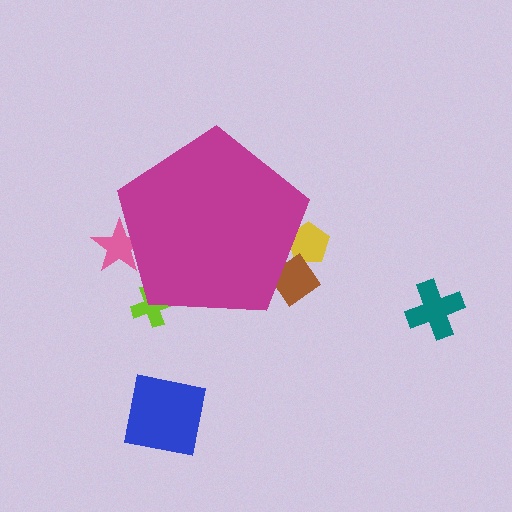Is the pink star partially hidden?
Yes, the pink star is partially hidden behind the magenta pentagon.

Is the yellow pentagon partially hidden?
Yes, the yellow pentagon is partially hidden behind the magenta pentagon.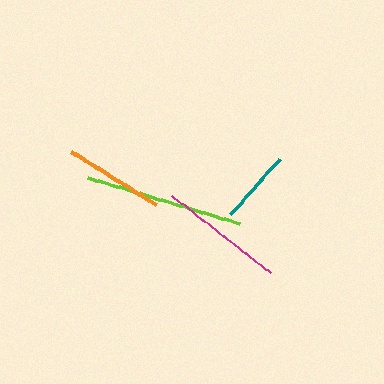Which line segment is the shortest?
The teal line is the shortest at approximately 75 pixels.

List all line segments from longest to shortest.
From longest to shortest: lime, magenta, orange, teal.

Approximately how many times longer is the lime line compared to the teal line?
The lime line is approximately 2.1 times the length of the teal line.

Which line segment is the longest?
The lime line is the longest at approximately 158 pixels.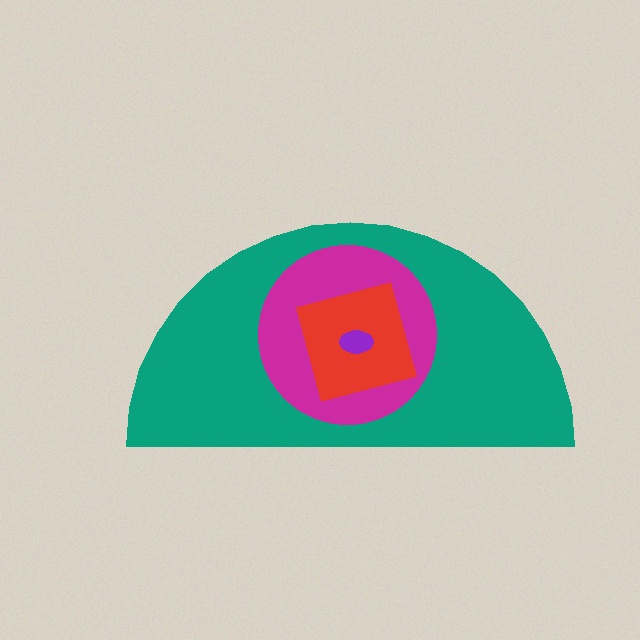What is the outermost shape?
The teal semicircle.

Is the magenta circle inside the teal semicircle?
Yes.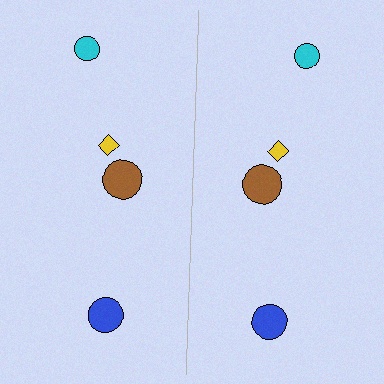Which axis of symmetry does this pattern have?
The pattern has a vertical axis of symmetry running through the center of the image.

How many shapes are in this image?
There are 8 shapes in this image.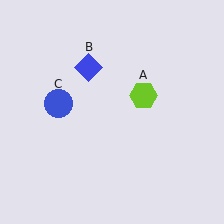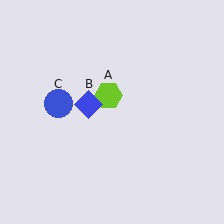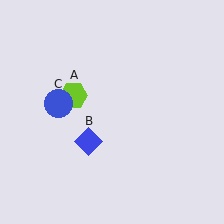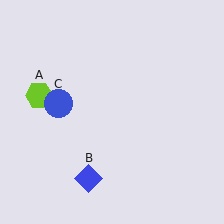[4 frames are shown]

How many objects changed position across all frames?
2 objects changed position: lime hexagon (object A), blue diamond (object B).